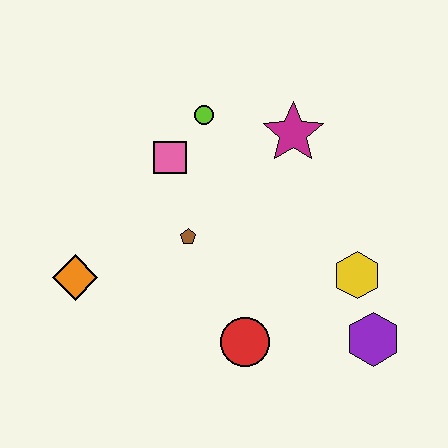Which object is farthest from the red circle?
The lime circle is farthest from the red circle.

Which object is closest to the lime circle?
The pink square is closest to the lime circle.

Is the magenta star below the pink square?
No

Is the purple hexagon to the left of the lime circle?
No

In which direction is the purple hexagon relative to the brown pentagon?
The purple hexagon is to the right of the brown pentagon.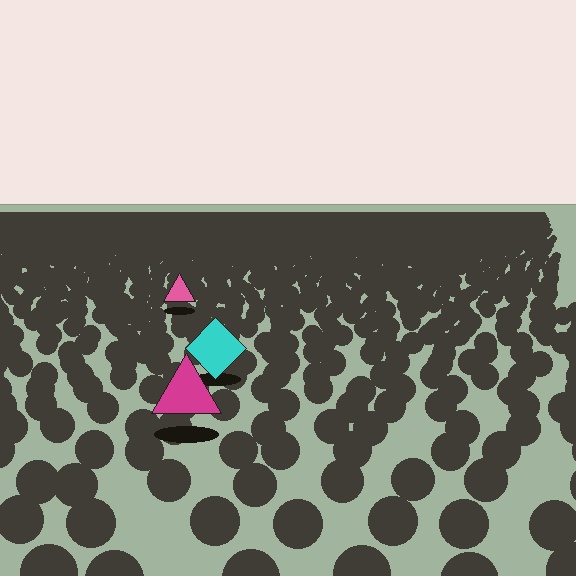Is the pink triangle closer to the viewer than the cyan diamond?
No. The cyan diamond is closer — you can tell from the texture gradient: the ground texture is coarser near it.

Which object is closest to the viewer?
The magenta triangle is closest. The texture marks near it are larger and more spread out.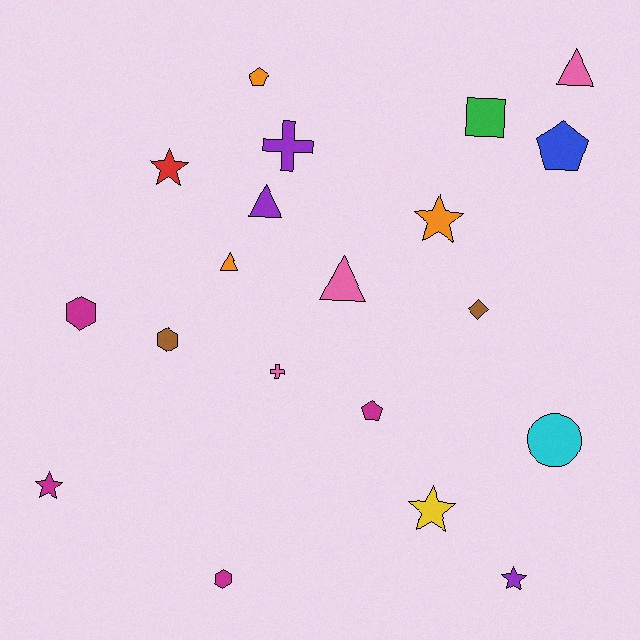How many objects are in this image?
There are 20 objects.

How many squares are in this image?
There is 1 square.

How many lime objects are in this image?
There are no lime objects.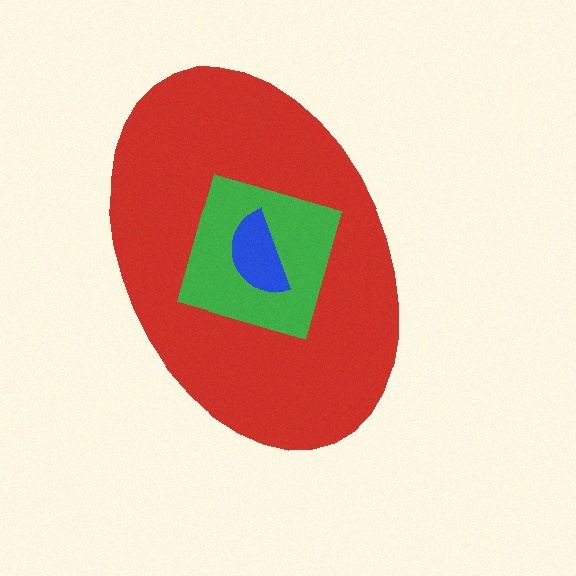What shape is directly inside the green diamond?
The blue semicircle.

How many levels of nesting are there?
3.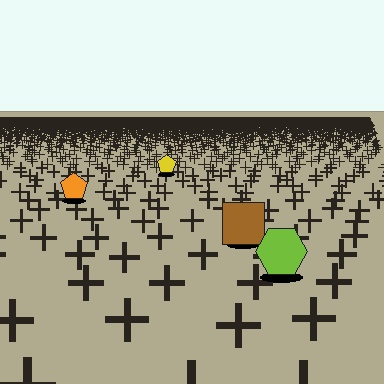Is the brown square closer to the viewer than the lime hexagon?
No. The lime hexagon is closer — you can tell from the texture gradient: the ground texture is coarser near it.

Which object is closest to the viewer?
The lime hexagon is closest. The texture marks near it are larger and more spread out.